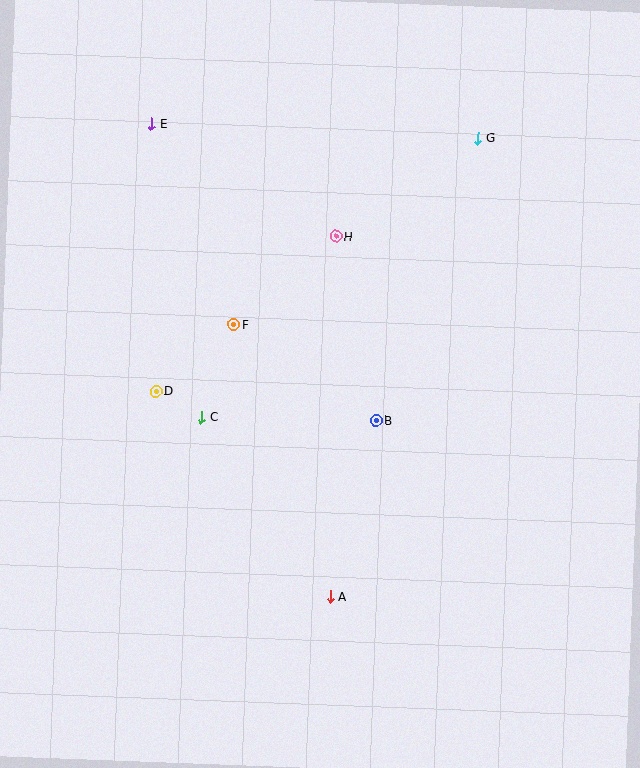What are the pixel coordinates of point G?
Point G is at (478, 138).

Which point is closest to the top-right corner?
Point G is closest to the top-right corner.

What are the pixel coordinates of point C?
Point C is at (201, 417).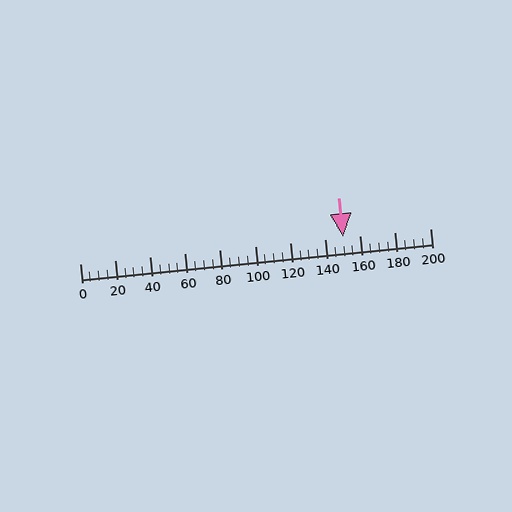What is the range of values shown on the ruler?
The ruler shows values from 0 to 200.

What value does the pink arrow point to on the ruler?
The pink arrow points to approximately 150.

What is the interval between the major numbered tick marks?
The major tick marks are spaced 20 units apart.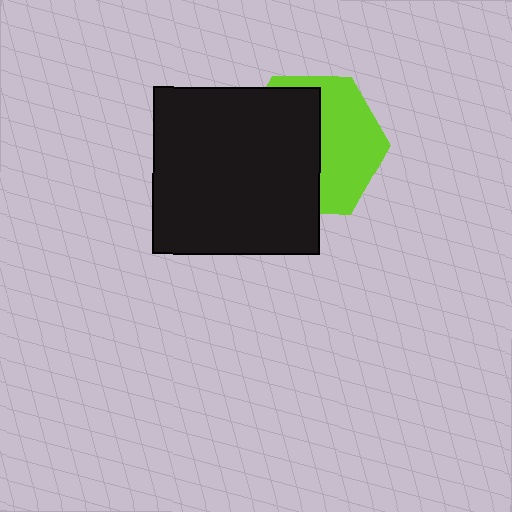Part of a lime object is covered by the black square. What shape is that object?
It is a hexagon.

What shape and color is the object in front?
The object in front is a black square.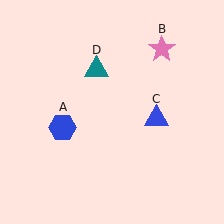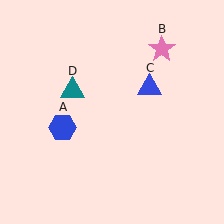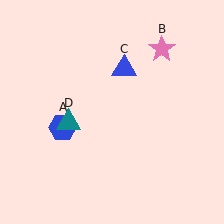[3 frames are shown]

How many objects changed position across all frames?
2 objects changed position: blue triangle (object C), teal triangle (object D).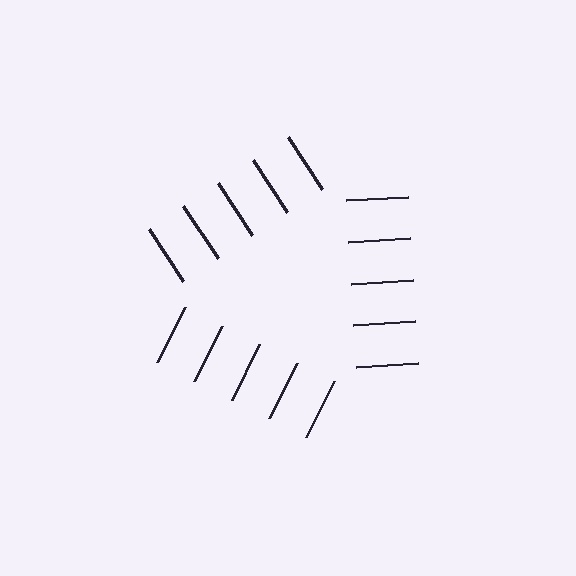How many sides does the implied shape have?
3 sides — the line-ends trace a triangle.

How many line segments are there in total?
15 — 5 along each of the 3 edges.